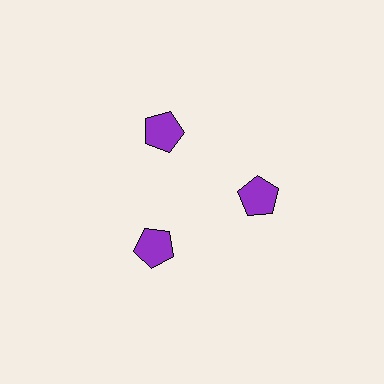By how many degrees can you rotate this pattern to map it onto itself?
The pattern maps onto itself every 120 degrees of rotation.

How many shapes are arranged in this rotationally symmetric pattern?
There are 3 shapes, arranged in 3 groups of 1.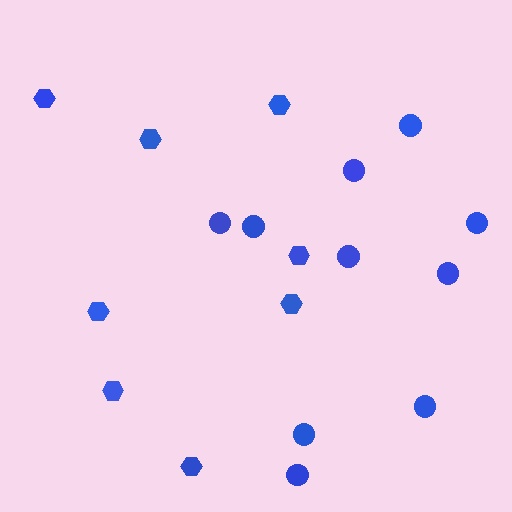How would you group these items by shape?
There are 2 groups: one group of hexagons (8) and one group of circles (10).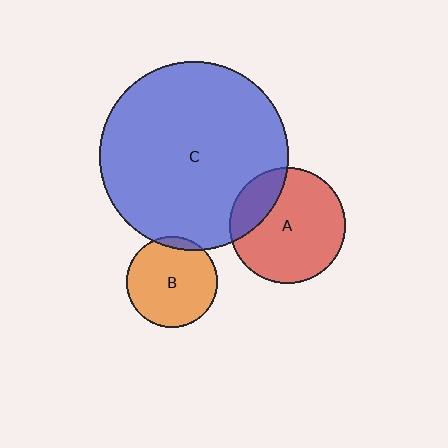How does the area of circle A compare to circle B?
Approximately 1.6 times.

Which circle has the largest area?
Circle C (blue).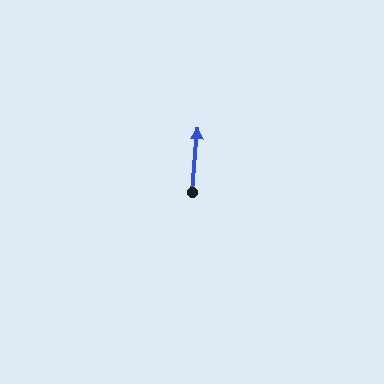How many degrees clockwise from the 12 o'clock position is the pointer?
Approximately 5 degrees.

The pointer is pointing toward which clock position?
Roughly 12 o'clock.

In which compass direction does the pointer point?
North.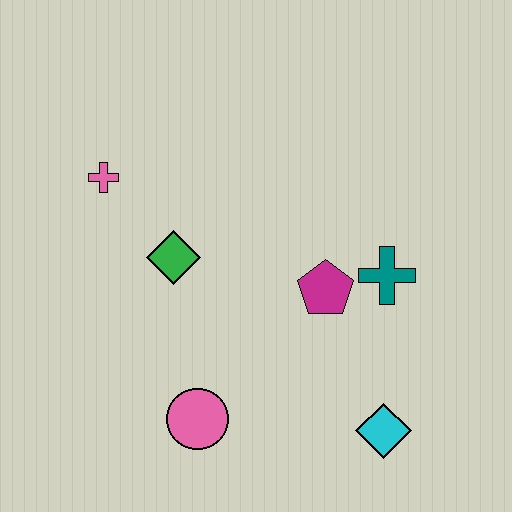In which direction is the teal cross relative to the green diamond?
The teal cross is to the right of the green diamond.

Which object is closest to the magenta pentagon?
The teal cross is closest to the magenta pentagon.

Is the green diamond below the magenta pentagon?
No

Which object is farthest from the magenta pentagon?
The pink cross is farthest from the magenta pentagon.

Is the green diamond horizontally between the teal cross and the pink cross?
Yes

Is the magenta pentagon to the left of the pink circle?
No